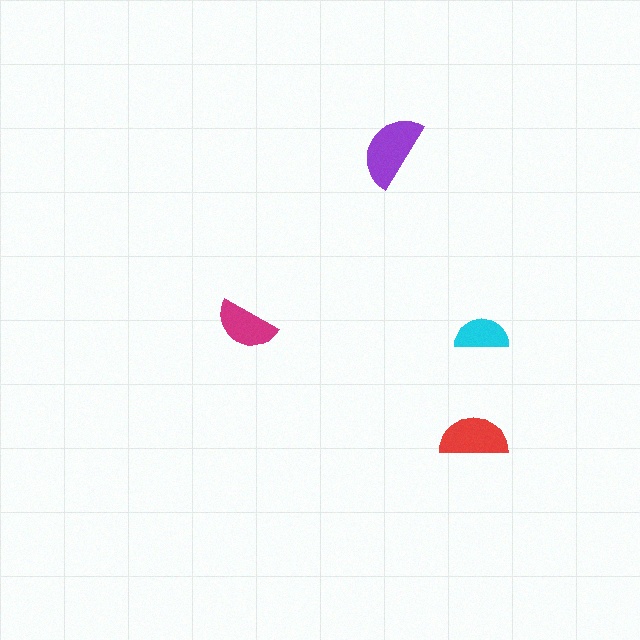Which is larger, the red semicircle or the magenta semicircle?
The red one.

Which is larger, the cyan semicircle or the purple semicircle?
The purple one.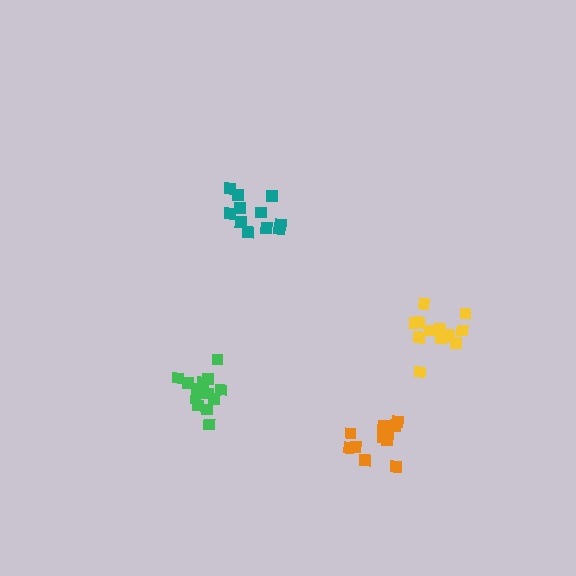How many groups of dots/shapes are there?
There are 4 groups.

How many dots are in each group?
Group 1: 11 dots, Group 2: 11 dots, Group 3: 13 dots, Group 4: 13 dots (48 total).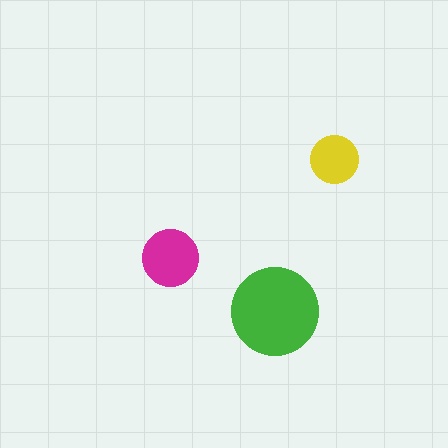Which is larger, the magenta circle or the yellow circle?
The magenta one.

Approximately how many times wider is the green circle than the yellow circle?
About 2 times wider.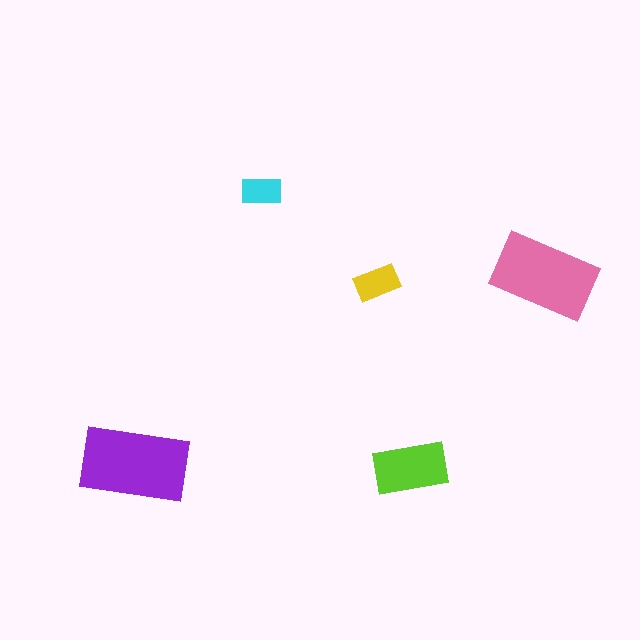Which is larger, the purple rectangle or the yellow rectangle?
The purple one.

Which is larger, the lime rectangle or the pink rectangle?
The pink one.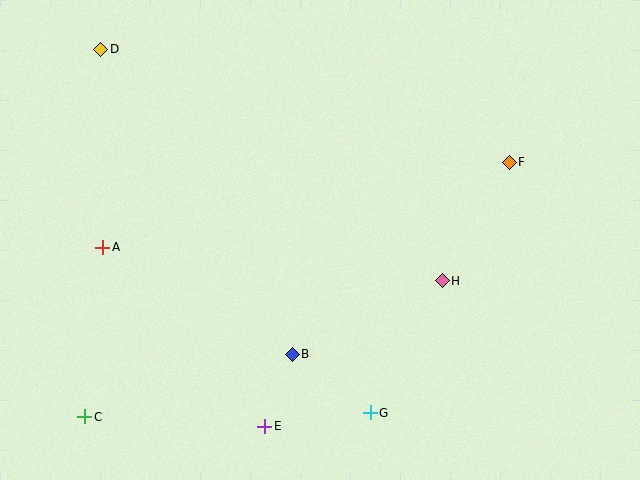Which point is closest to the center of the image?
Point B at (292, 354) is closest to the center.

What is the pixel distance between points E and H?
The distance between E and H is 229 pixels.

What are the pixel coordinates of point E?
Point E is at (265, 426).